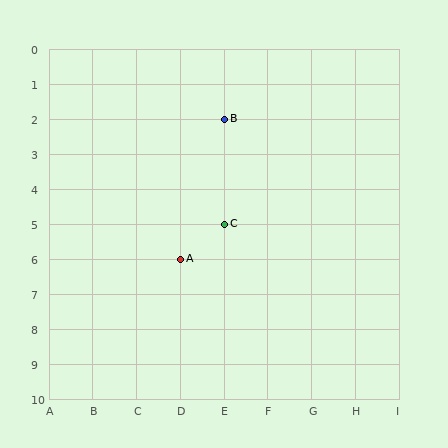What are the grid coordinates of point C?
Point C is at grid coordinates (E, 5).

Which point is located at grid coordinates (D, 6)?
Point A is at (D, 6).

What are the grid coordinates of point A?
Point A is at grid coordinates (D, 6).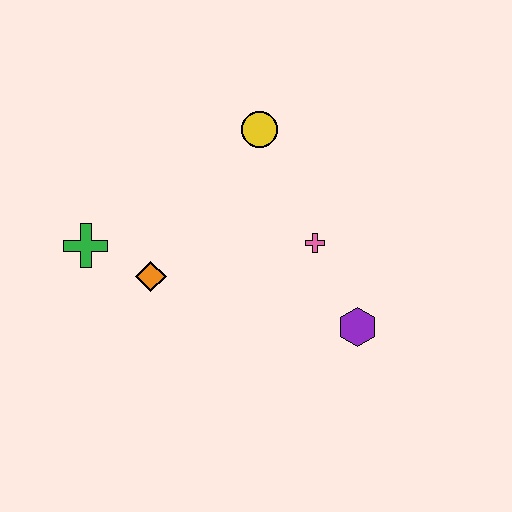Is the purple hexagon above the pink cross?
No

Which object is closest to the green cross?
The orange diamond is closest to the green cross.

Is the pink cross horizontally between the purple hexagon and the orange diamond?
Yes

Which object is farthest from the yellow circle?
The purple hexagon is farthest from the yellow circle.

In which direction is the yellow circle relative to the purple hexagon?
The yellow circle is above the purple hexagon.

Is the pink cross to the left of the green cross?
No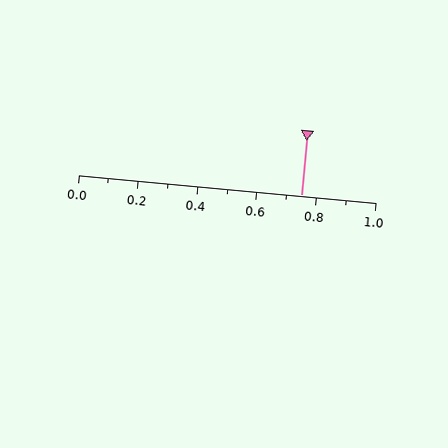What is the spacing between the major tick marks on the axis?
The major ticks are spaced 0.2 apart.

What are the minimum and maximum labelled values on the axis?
The axis runs from 0.0 to 1.0.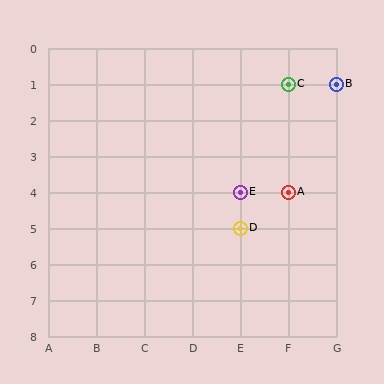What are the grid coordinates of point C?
Point C is at grid coordinates (F, 1).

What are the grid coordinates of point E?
Point E is at grid coordinates (E, 4).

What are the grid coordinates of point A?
Point A is at grid coordinates (F, 4).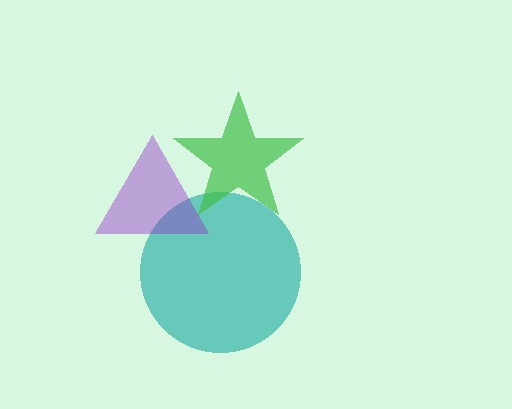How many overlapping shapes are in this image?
There are 3 overlapping shapes in the image.